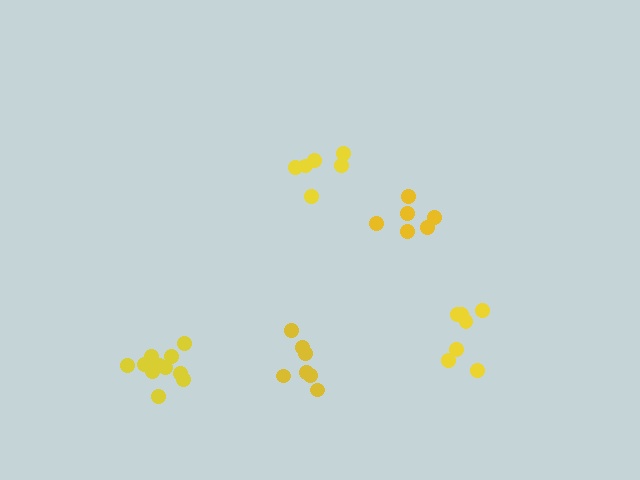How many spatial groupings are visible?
There are 5 spatial groupings.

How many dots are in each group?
Group 1: 6 dots, Group 2: 12 dots, Group 3: 6 dots, Group 4: 7 dots, Group 5: 7 dots (38 total).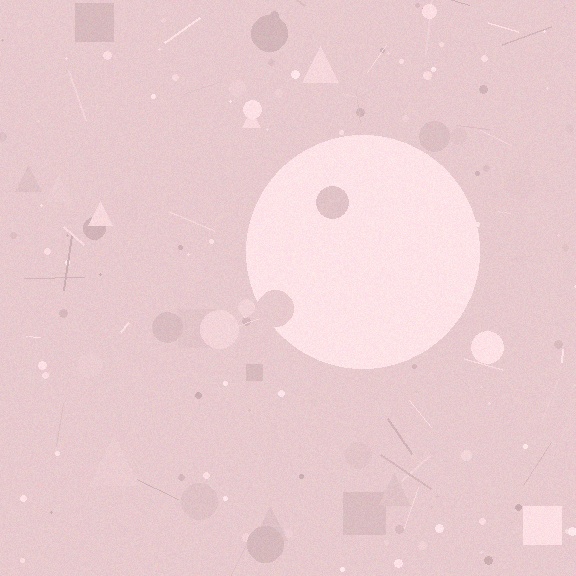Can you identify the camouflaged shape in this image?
The camouflaged shape is a circle.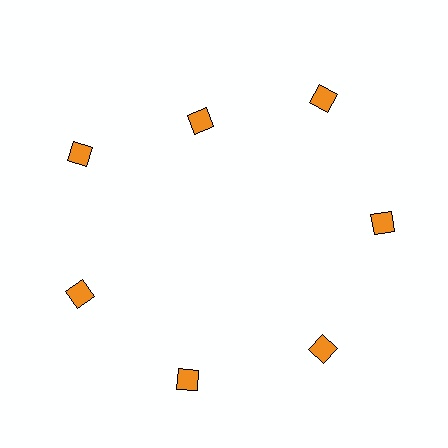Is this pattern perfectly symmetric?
No. The 7 orange diamonds are arranged in a ring, but one element near the 12 o'clock position is pulled inward toward the center, breaking the 7-fold rotational symmetry.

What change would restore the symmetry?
The symmetry would be restored by moving it outward, back onto the ring so that all 7 diamonds sit at equal angles and equal distance from the center.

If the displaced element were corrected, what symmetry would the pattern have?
It would have 7-fold rotational symmetry — the pattern would map onto itself every 51 degrees.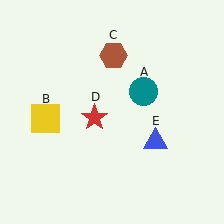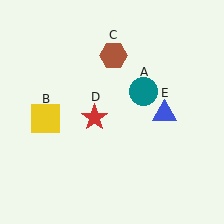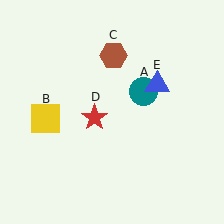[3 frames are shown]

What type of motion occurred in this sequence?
The blue triangle (object E) rotated counterclockwise around the center of the scene.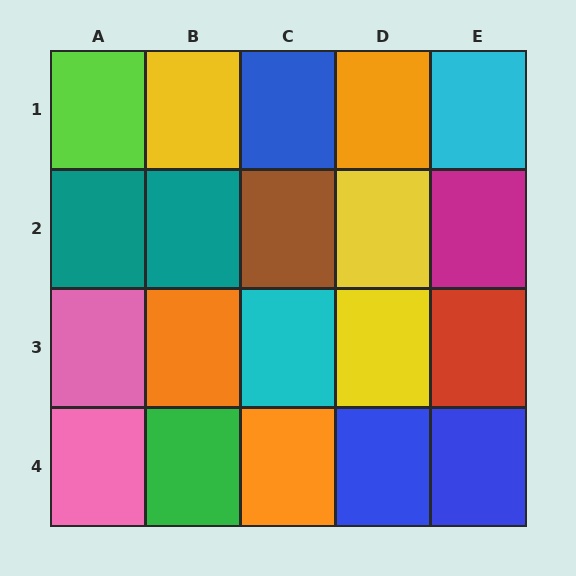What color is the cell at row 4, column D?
Blue.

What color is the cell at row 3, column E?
Red.